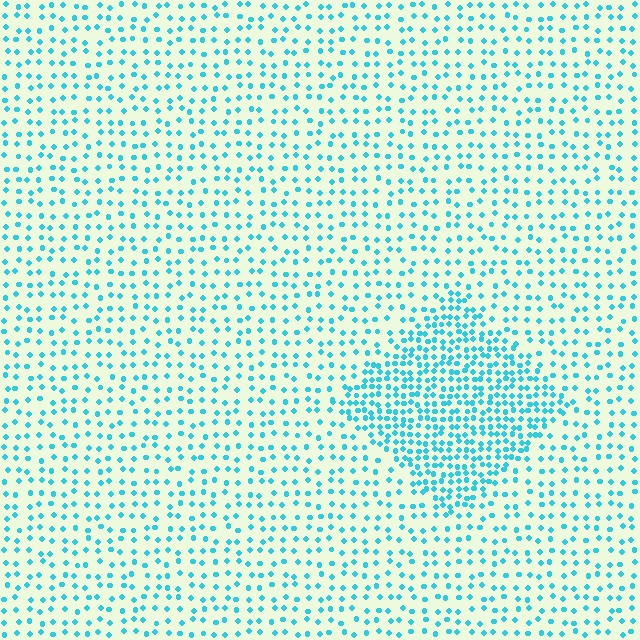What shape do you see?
I see a diamond.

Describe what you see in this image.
The image contains small cyan elements arranged at two different densities. A diamond-shaped region is visible where the elements are more densely packed than the surrounding area.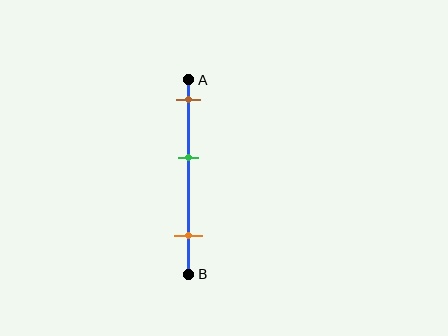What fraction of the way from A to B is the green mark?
The green mark is approximately 40% (0.4) of the way from A to B.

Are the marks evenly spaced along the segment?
Yes, the marks are approximately evenly spaced.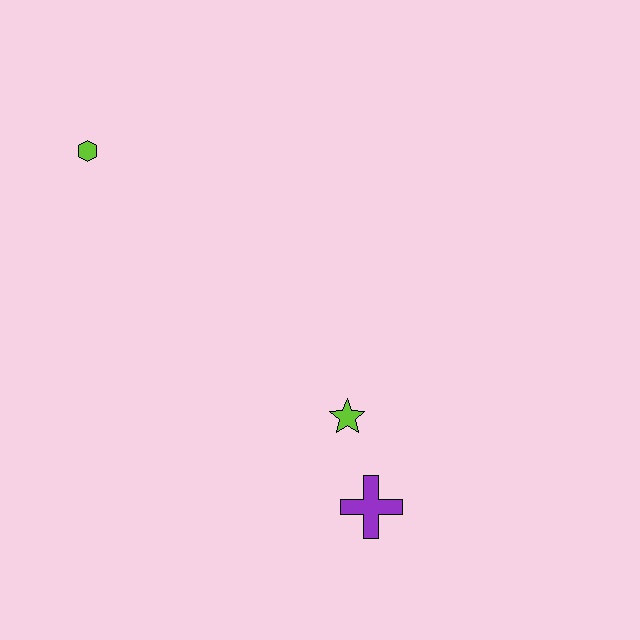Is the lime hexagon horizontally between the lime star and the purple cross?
No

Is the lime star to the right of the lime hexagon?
Yes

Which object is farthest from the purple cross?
The lime hexagon is farthest from the purple cross.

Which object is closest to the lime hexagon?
The lime star is closest to the lime hexagon.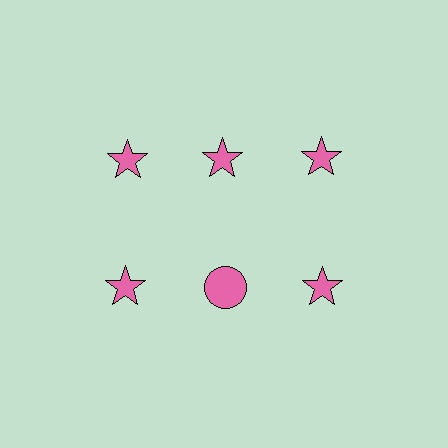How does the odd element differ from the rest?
It has a different shape: circle instead of star.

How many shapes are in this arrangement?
There are 6 shapes arranged in a grid pattern.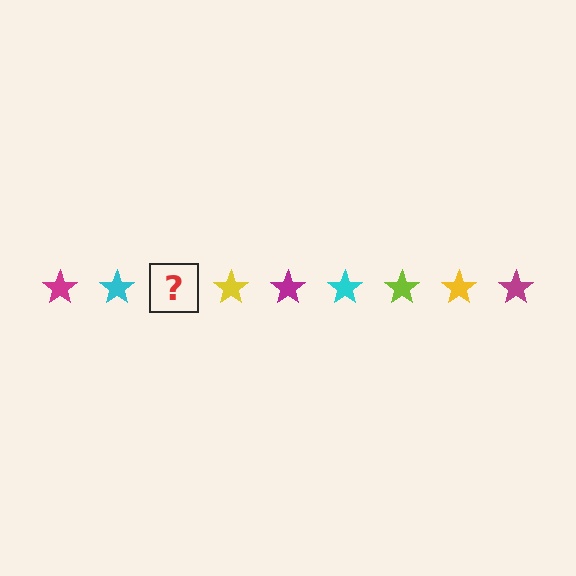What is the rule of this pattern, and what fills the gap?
The rule is that the pattern cycles through magenta, cyan, lime, yellow stars. The gap should be filled with a lime star.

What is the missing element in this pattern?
The missing element is a lime star.